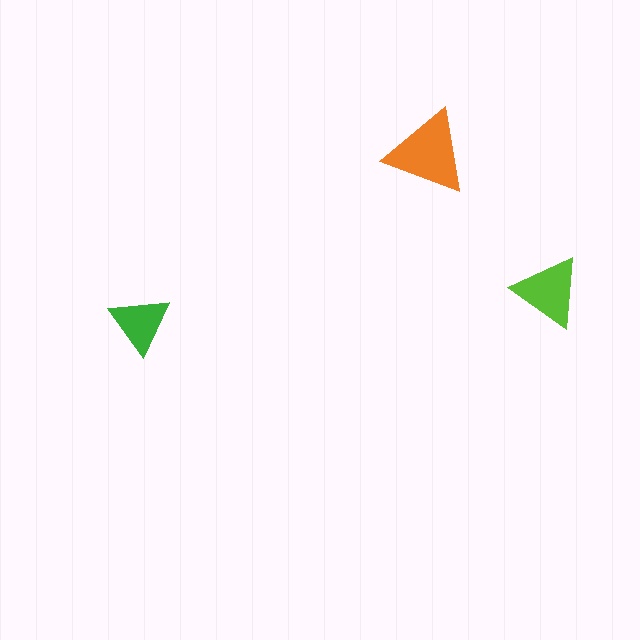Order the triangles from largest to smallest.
the orange one, the lime one, the green one.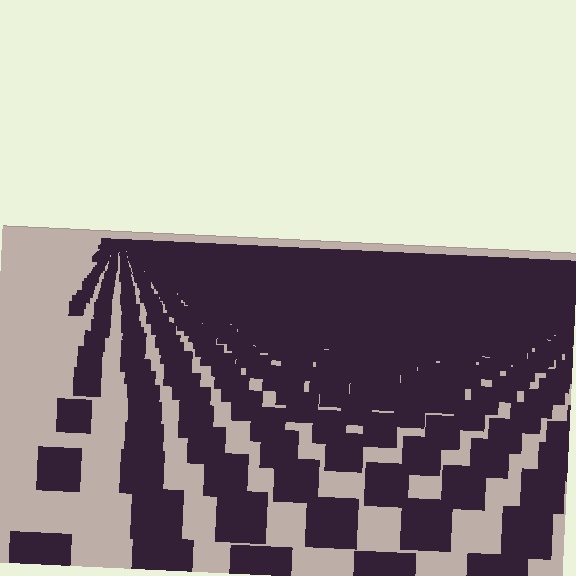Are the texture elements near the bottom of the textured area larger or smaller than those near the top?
Larger. Near the bottom, elements are closer to the viewer and appear at a bigger on-screen size.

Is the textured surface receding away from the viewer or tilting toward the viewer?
The surface is receding away from the viewer. Texture elements get smaller and denser toward the top.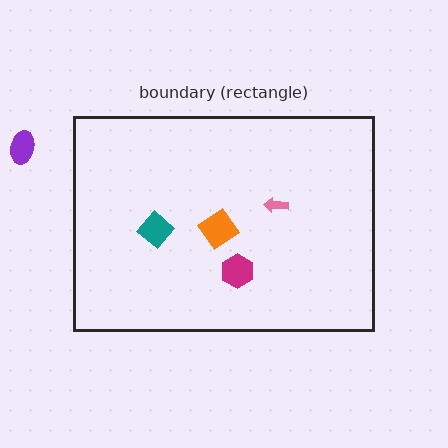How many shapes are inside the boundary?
4 inside, 1 outside.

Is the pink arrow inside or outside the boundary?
Inside.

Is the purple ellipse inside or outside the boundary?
Outside.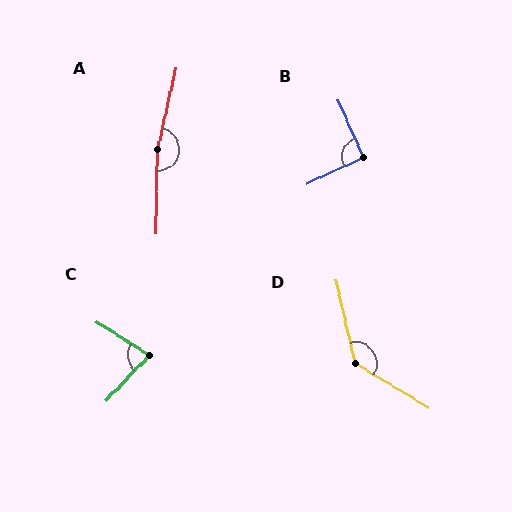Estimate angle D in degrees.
Approximately 134 degrees.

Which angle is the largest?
A, at approximately 168 degrees.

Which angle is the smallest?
C, at approximately 79 degrees.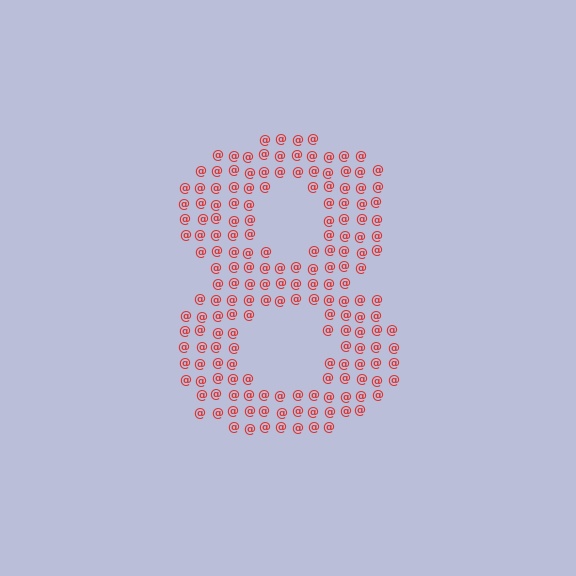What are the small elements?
The small elements are at signs.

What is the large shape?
The large shape is the digit 8.